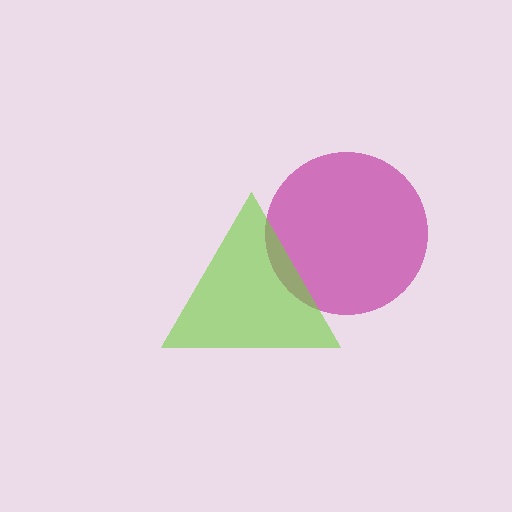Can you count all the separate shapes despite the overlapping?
Yes, there are 2 separate shapes.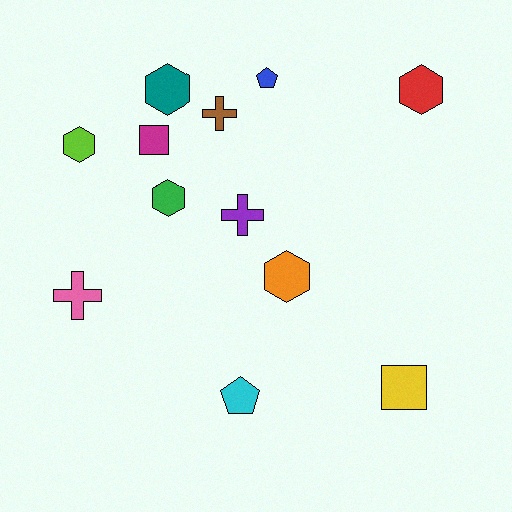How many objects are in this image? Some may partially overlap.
There are 12 objects.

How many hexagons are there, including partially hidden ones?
There are 5 hexagons.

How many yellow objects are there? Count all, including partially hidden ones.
There is 1 yellow object.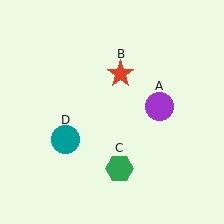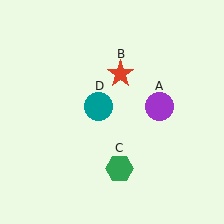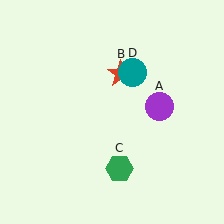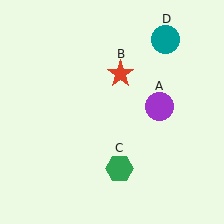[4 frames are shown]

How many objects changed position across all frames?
1 object changed position: teal circle (object D).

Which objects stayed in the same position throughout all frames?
Purple circle (object A) and red star (object B) and green hexagon (object C) remained stationary.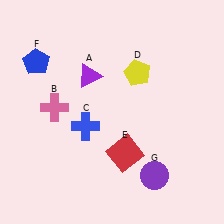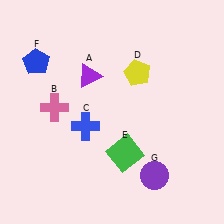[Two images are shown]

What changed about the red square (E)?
In Image 1, E is red. In Image 2, it changed to green.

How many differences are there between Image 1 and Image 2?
There is 1 difference between the two images.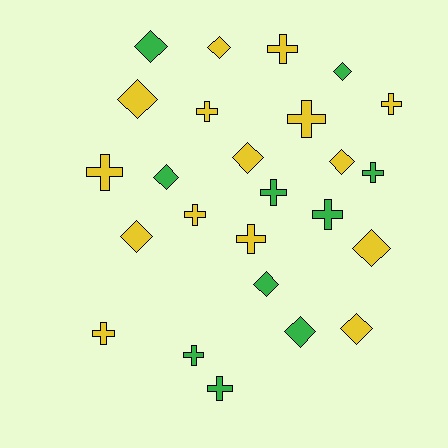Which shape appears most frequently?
Cross, with 13 objects.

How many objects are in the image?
There are 25 objects.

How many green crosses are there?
There are 5 green crosses.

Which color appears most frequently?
Yellow, with 15 objects.